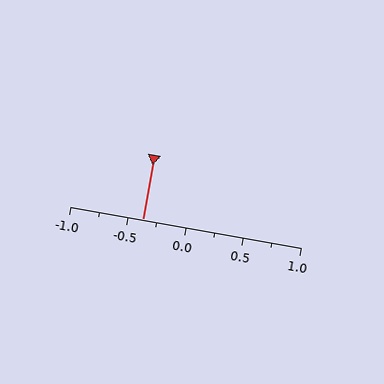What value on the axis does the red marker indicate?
The marker indicates approximately -0.38.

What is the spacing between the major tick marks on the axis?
The major ticks are spaced 0.5 apart.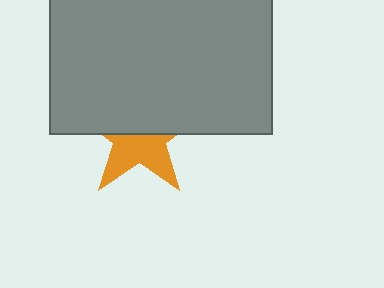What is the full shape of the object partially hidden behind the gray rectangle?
The partially hidden object is an orange star.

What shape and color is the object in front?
The object in front is a gray rectangle.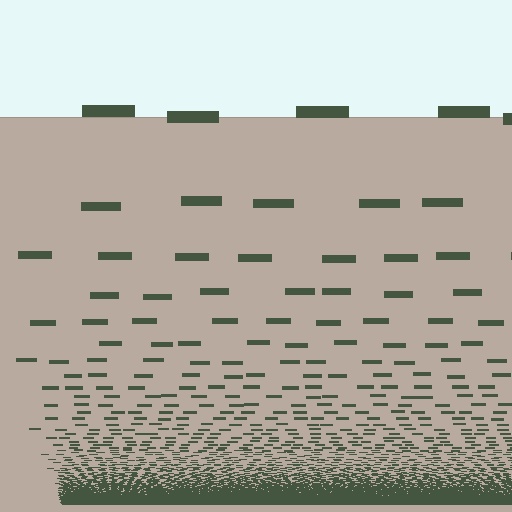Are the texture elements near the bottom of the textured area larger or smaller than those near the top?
Smaller. The gradient is inverted — elements near the bottom are smaller and denser.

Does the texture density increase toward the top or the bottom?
Density increases toward the bottom.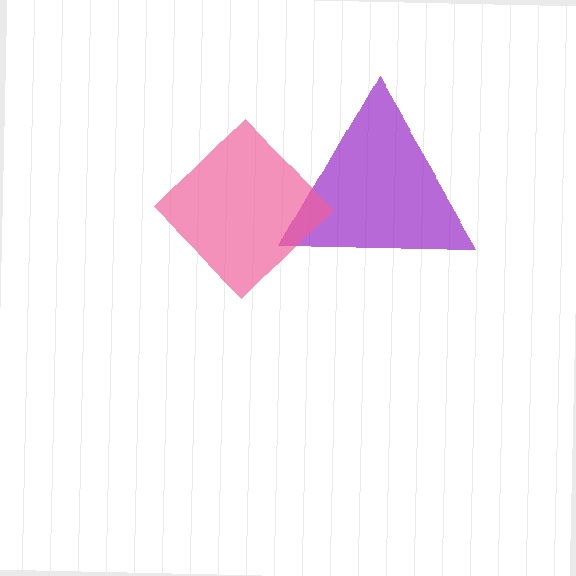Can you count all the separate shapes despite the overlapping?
Yes, there are 2 separate shapes.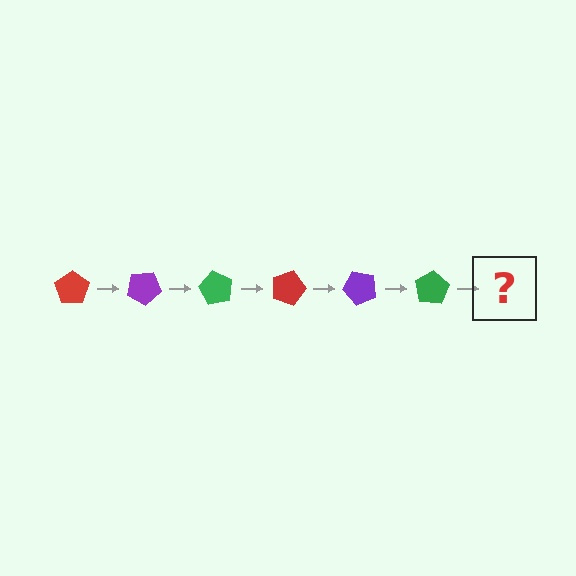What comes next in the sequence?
The next element should be a red pentagon, rotated 180 degrees from the start.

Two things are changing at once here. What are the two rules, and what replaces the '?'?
The two rules are that it rotates 30 degrees each step and the color cycles through red, purple, and green. The '?' should be a red pentagon, rotated 180 degrees from the start.